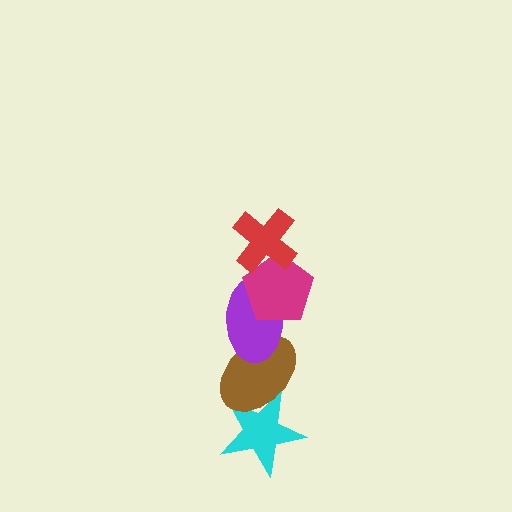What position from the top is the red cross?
The red cross is 1st from the top.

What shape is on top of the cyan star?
The brown ellipse is on top of the cyan star.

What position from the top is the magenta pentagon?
The magenta pentagon is 2nd from the top.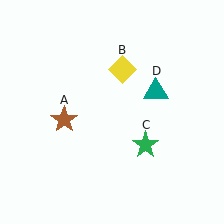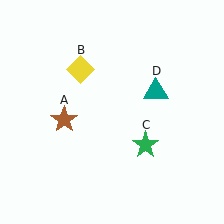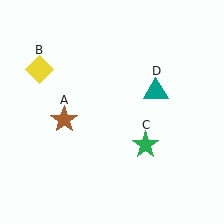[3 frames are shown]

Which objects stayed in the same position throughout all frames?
Brown star (object A) and green star (object C) and teal triangle (object D) remained stationary.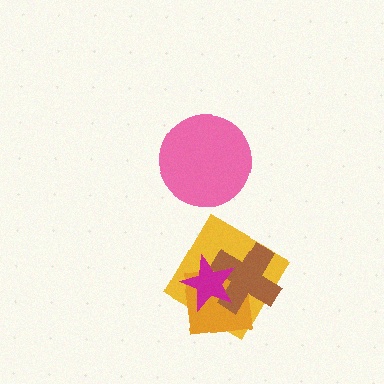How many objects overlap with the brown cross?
3 objects overlap with the brown cross.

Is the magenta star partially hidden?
No, no other shape covers it.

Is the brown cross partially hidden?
Yes, it is partially covered by another shape.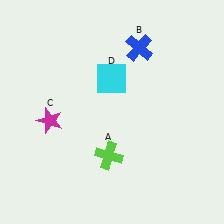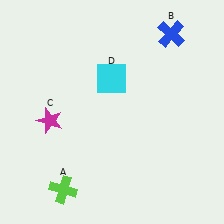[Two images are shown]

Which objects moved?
The objects that moved are: the lime cross (A), the blue cross (B).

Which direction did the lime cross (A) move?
The lime cross (A) moved left.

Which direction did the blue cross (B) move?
The blue cross (B) moved right.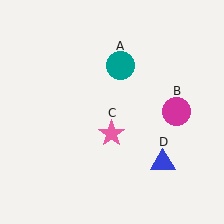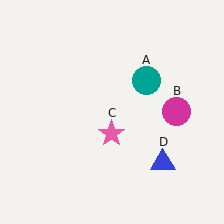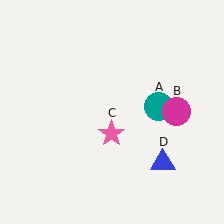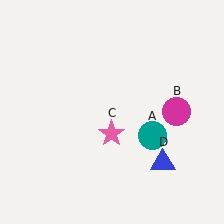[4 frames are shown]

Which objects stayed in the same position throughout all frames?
Magenta circle (object B) and pink star (object C) and blue triangle (object D) remained stationary.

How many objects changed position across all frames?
1 object changed position: teal circle (object A).